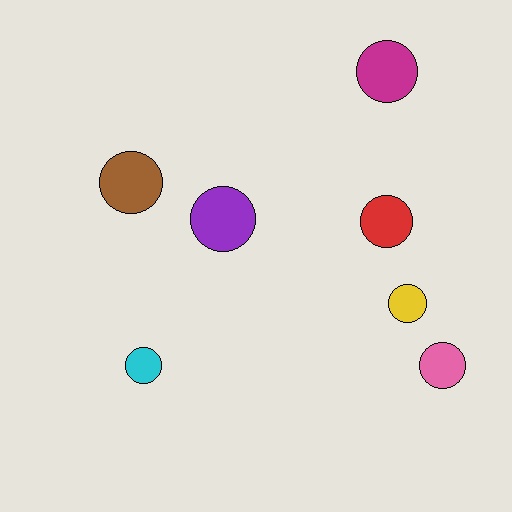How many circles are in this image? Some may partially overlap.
There are 7 circles.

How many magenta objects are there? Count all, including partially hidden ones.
There is 1 magenta object.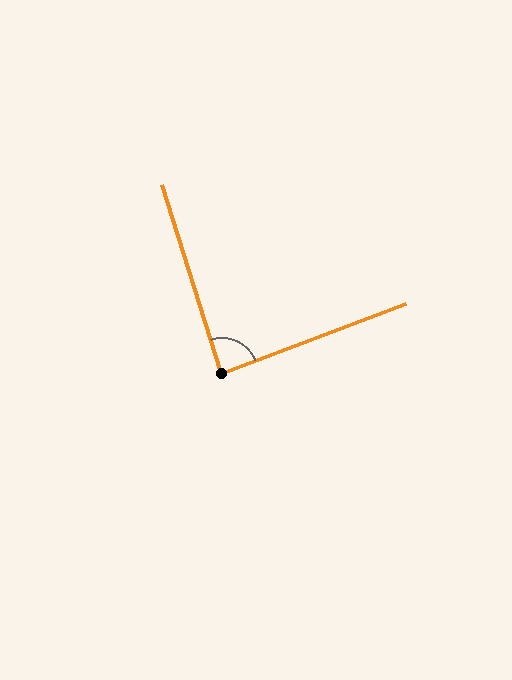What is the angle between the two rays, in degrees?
Approximately 87 degrees.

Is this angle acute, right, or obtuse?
It is approximately a right angle.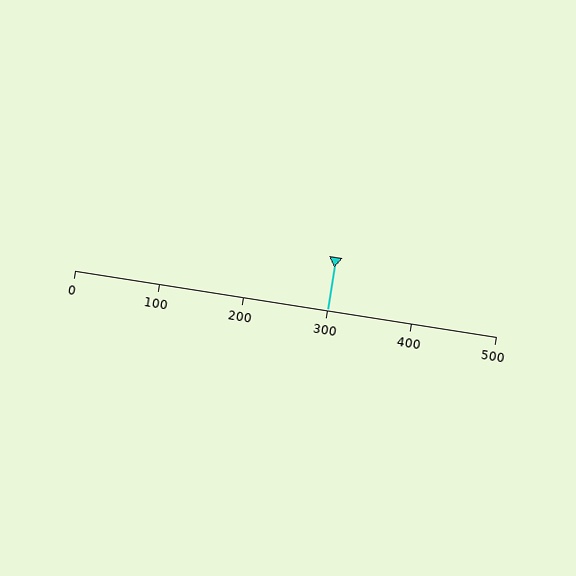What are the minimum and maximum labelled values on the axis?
The axis runs from 0 to 500.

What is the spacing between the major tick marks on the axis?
The major ticks are spaced 100 apart.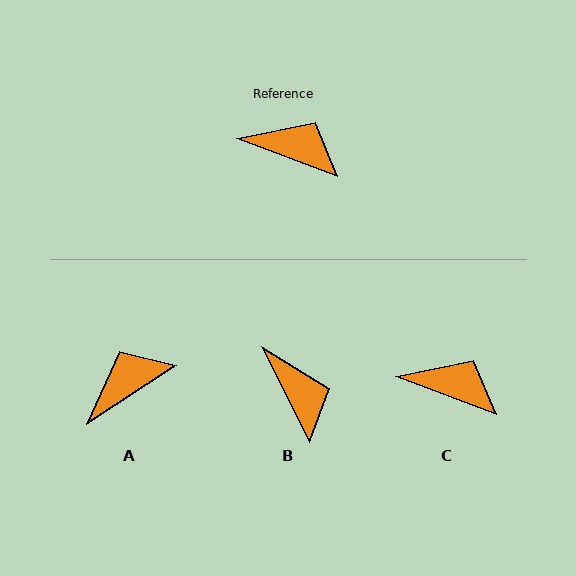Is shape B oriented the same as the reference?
No, it is off by about 43 degrees.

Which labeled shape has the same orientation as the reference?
C.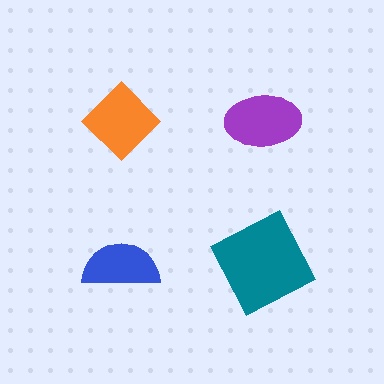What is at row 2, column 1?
A blue semicircle.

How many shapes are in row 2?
2 shapes.